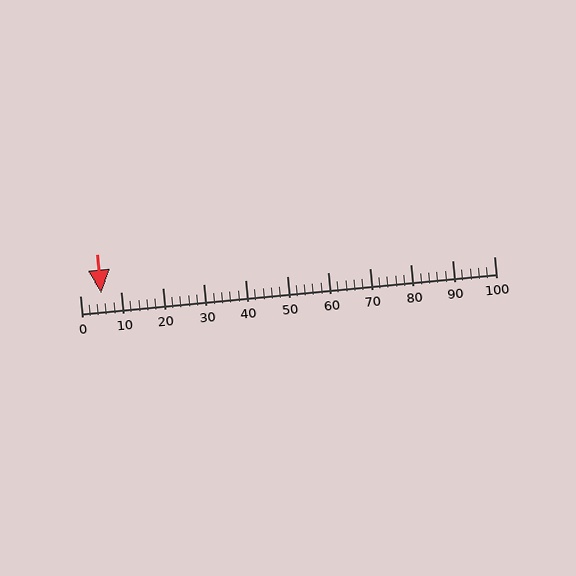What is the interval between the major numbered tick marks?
The major tick marks are spaced 10 units apart.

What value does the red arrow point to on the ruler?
The red arrow points to approximately 5.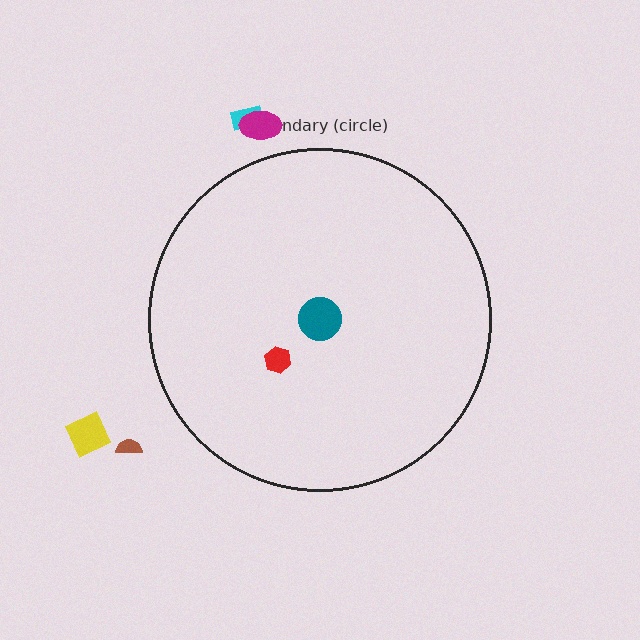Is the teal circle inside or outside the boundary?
Inside.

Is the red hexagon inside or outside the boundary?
Inside.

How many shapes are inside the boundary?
2 inside, 4 outside.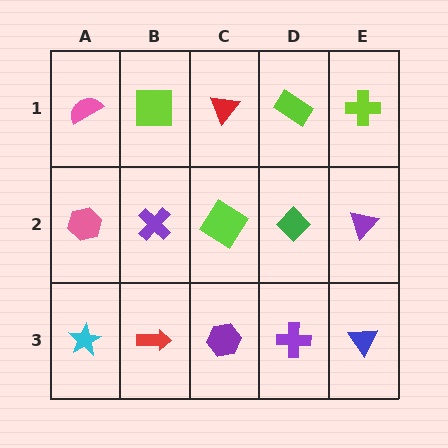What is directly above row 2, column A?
A pink semicircle.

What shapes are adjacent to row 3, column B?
A purple cross (row 2, column B), a cyan star (row 3, column A), a purple hexagon (row 3, column C).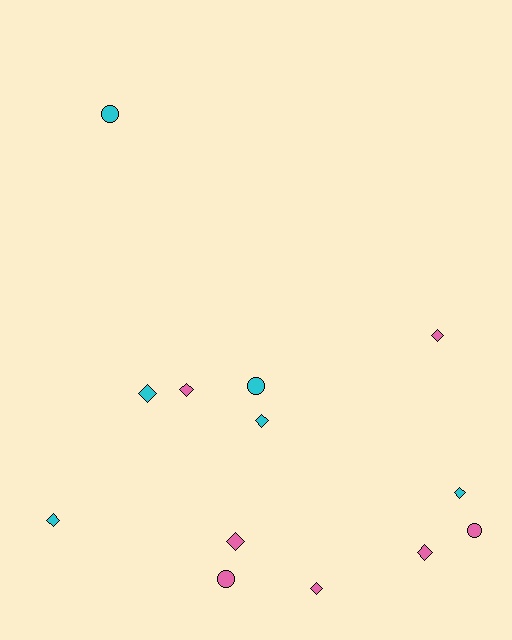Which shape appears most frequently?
Diamond, with 9 objects.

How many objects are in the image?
There are 13 objects.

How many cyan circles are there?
There are 2 cyan circles.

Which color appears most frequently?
Pink, with 7 objects.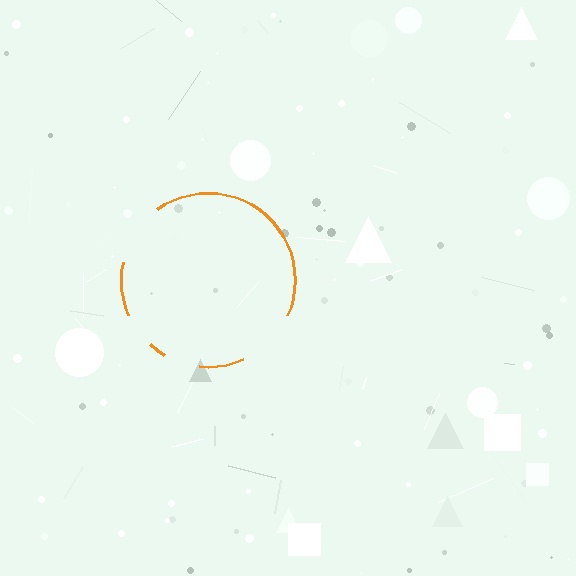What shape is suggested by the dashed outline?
The dashed outline suggests a circle.